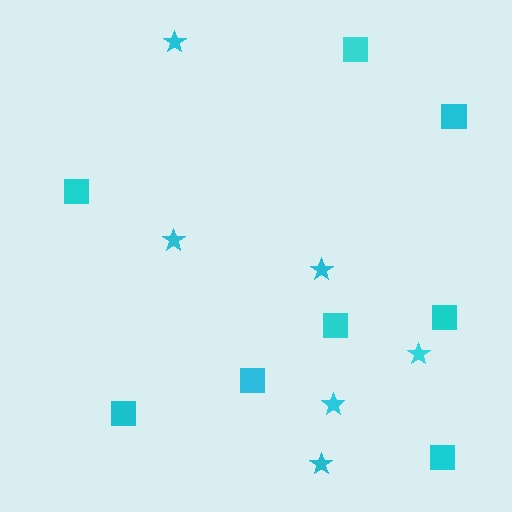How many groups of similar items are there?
There are 2 groups: one group of stars (6) and one group of squares (8).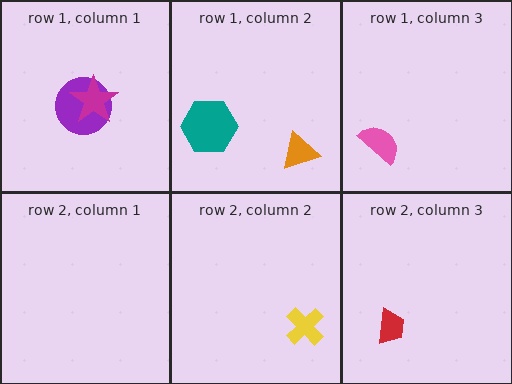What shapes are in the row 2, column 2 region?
The yellow cross.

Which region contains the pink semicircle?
The row 1, column 3 region.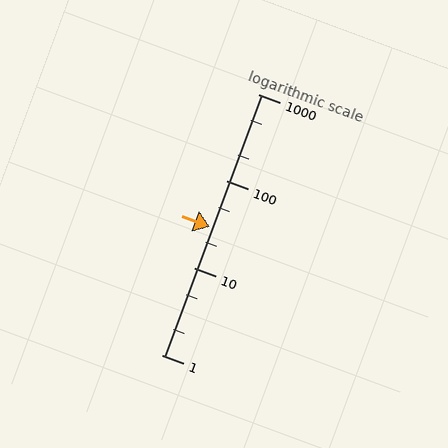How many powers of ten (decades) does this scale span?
The scale spans 3 decades, from 1 to 1000.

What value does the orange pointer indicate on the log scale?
The pointer indicates approximately 30.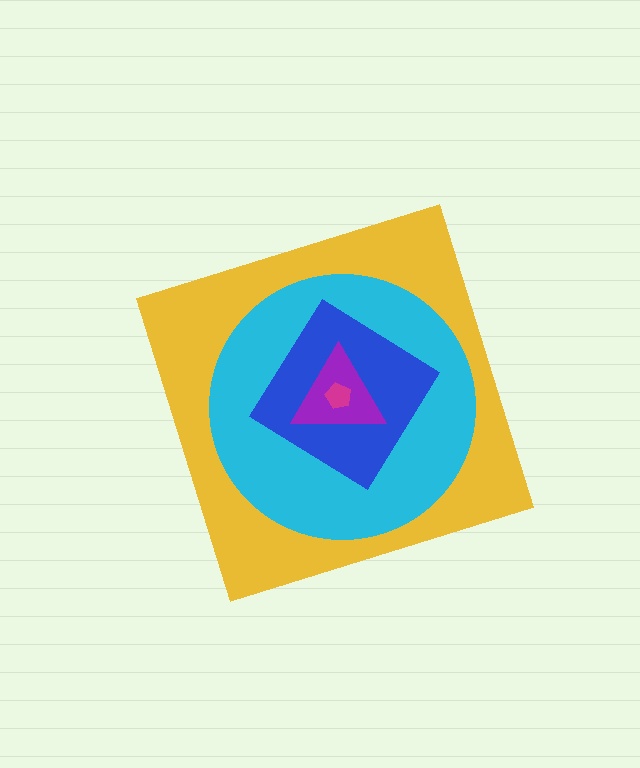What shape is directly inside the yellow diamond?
The cyan circle.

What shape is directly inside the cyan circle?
The blue diamond.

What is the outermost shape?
The yellow diamond.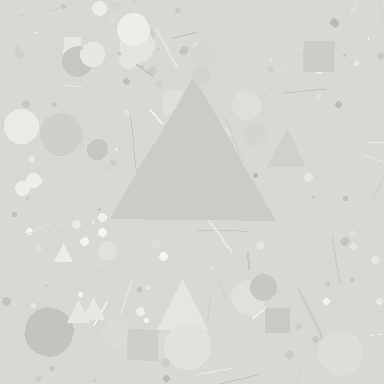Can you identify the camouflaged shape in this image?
The camouflaged shape is a triangle.